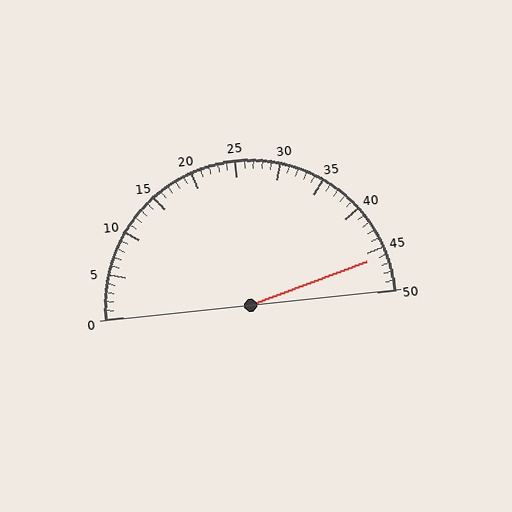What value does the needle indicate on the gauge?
The needle indicates approximately 46.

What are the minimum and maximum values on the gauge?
The gauge ranges from 0 to 50.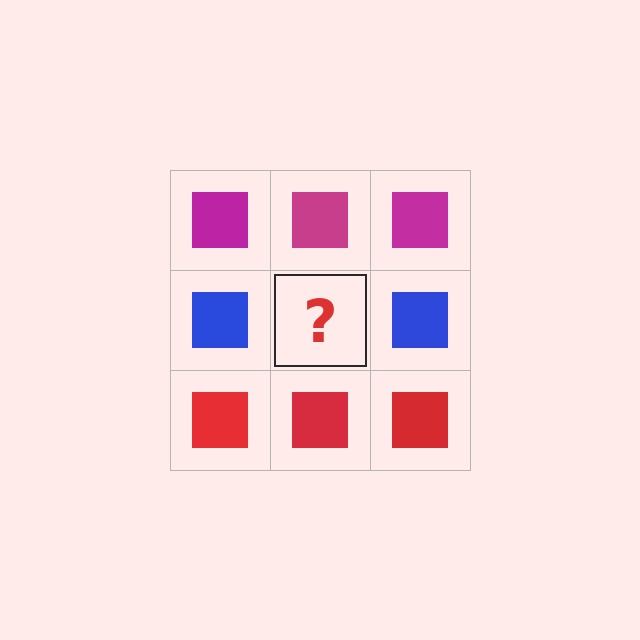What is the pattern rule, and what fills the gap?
The rule is that each row has a consistent color. The gap should be filled with a blue square.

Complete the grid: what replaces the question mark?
The question mark should be replaced with a blue square.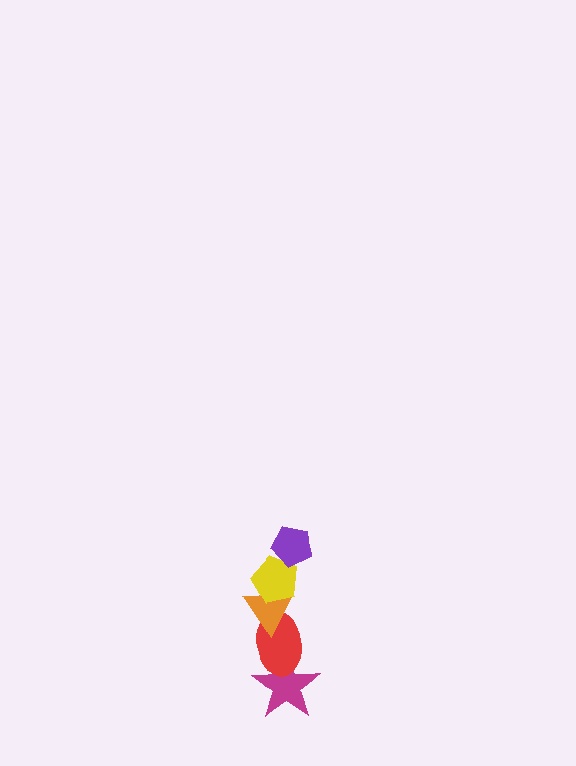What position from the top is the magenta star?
The magenta star is 5th from the top.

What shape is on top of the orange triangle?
The yellow pentagon is on top of the orange triangle.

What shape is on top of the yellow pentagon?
The purple pentagon is on top of the yellow pentagon.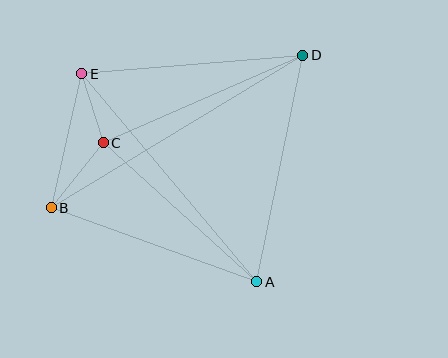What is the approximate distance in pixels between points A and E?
The distance between A and E is approximately 272 pixels.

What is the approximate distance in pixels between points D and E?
The distance between D and E is approximately 222 pixels.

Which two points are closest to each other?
Points C and E are closest to each other.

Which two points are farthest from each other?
Points B and D are farthest from each other.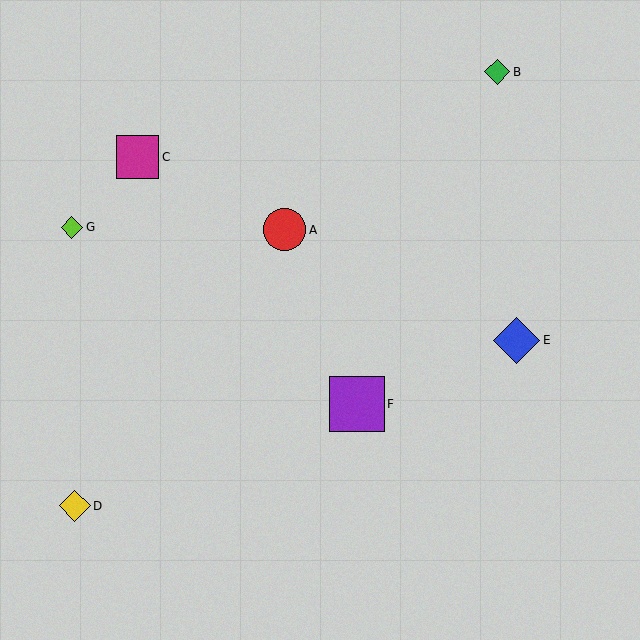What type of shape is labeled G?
Shape G is a lime diamond.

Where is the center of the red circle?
The center of the red circle is at (285, 230).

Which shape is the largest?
The purple square (labeled F) is the largest.